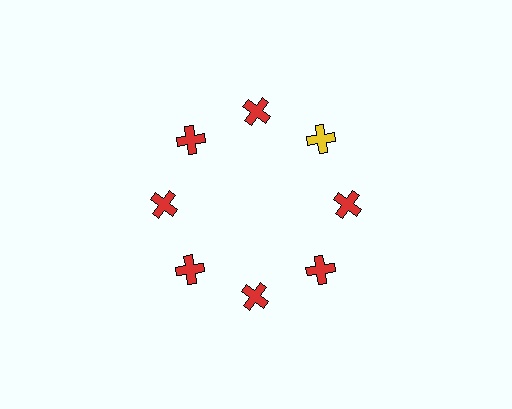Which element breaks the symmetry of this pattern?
The yellow cross at roughly the 2 o'clock position breaks the symmetry. All other shapes are red crosses.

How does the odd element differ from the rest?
It has a different color: yellow instead of red.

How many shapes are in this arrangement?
There are 8 shapes arranged in a ring pattern.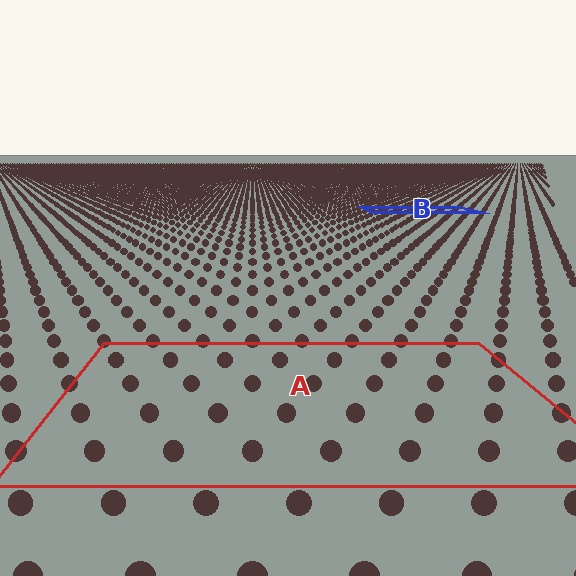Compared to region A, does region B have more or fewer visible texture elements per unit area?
Region B has more texture elements per unit area — they are packed more densely because it is farther away.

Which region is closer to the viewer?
Region A is closer. The texture elements there are larger and more spread out.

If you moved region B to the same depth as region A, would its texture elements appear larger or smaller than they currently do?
They would appear larger. At a closer depth, the same texture elements are projected at a bigger on-screen size.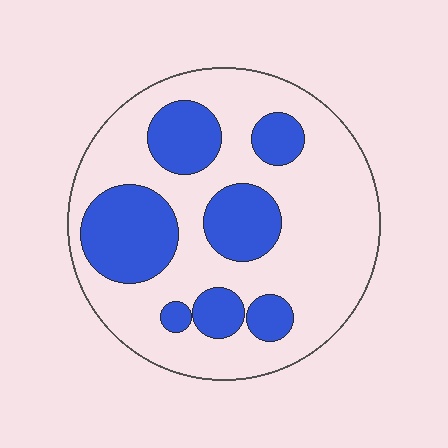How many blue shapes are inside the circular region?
7.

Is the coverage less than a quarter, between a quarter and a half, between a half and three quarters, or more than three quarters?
Between a quarter and a half.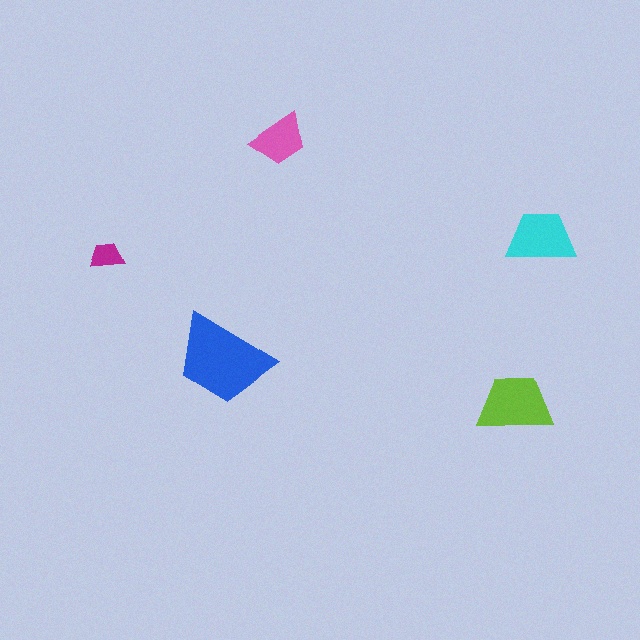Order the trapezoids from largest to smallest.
the blue one, the lime one, the cyan one, the pink one, the magenta one.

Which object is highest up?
The pink trapezoid is topmost.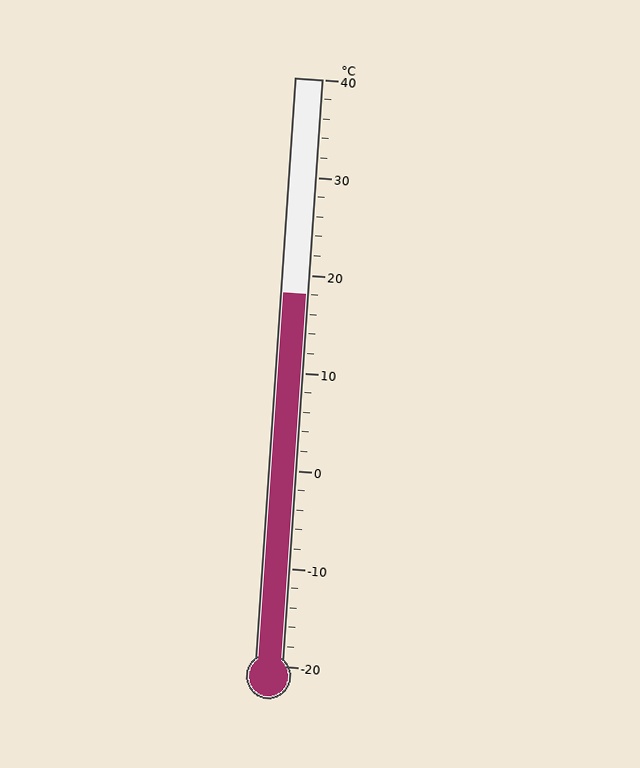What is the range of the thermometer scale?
The thermometer scale ranges from -20°C to 40°C.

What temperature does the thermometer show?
The thermometer shows approximately 18°C.